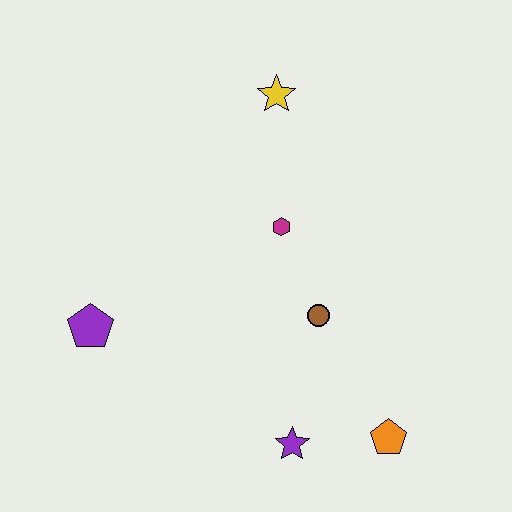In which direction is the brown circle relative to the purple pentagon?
The brown circle is to the right of the purple pentagon.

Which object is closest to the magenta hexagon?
The brown circle is closest to the magenta hexagon.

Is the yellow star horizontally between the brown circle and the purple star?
No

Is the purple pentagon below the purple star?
No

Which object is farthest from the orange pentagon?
The yellow star is farthest from the orange pentagon.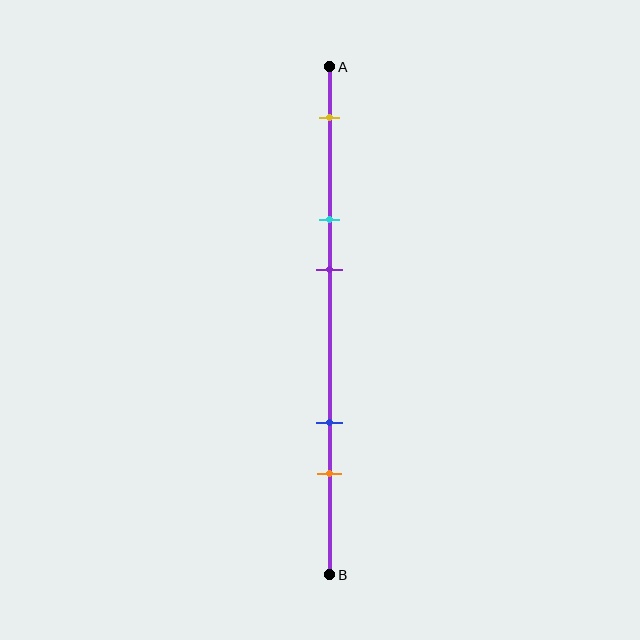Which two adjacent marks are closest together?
The cyan and purple marks are the closest adjacent pair.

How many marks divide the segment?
There are 5 marks dividing the segment.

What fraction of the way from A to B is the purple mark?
The purple mark is approximately 40% (0.4) of the way from A to B.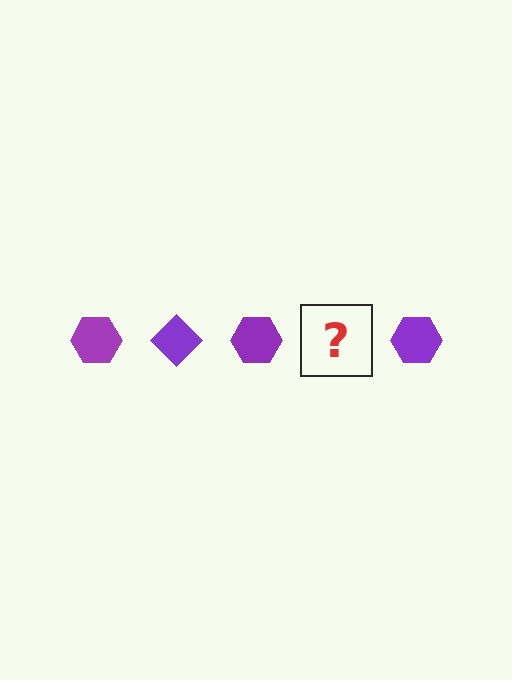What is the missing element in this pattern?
The missing element is a purple diamond.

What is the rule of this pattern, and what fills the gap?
The rule is that the pattern cycles through hexagon, diamond shapes in purple. The gap should be filled with a purple diamond.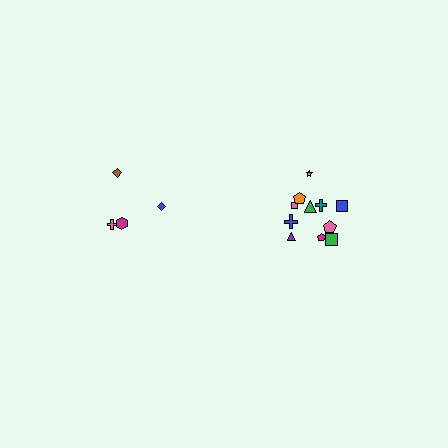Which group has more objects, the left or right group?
The right group.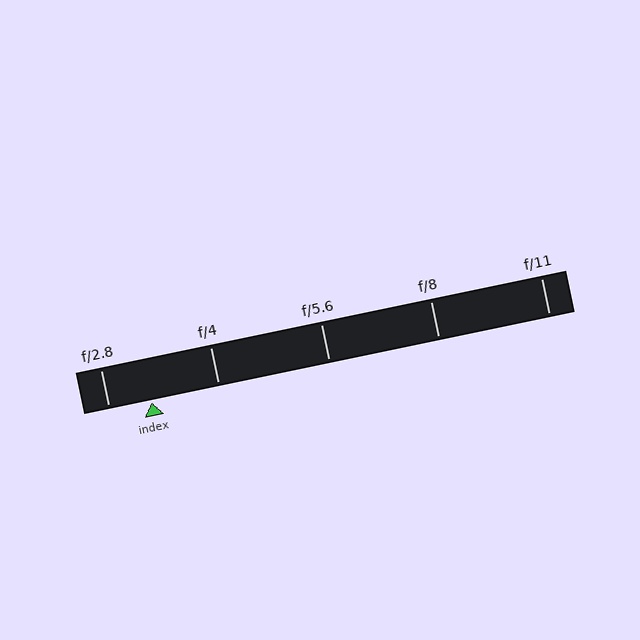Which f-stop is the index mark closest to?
The index mark is closest to f/2.8.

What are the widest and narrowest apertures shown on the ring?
The widest aperture shown is f/2.8 and the narrowest is f/11.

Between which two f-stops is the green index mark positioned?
The index mark is between f/2.8 and f/4.